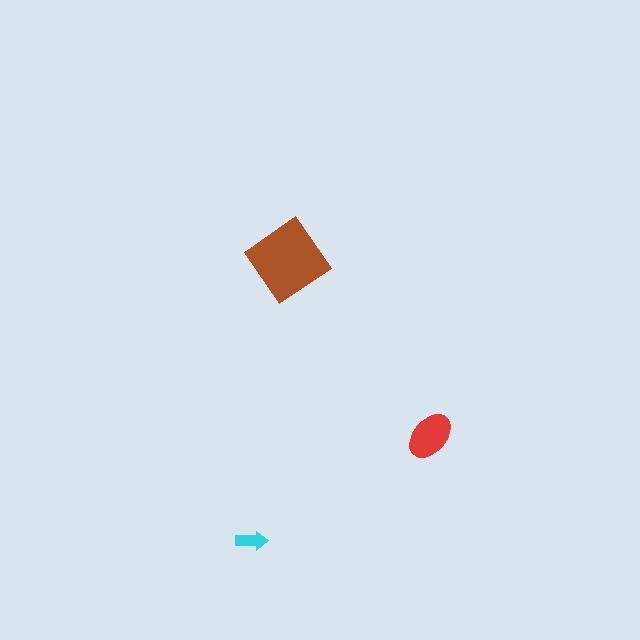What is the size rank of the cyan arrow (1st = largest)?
3rd.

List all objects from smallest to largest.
The cyan arrow, the red ellipse, the brown diamond.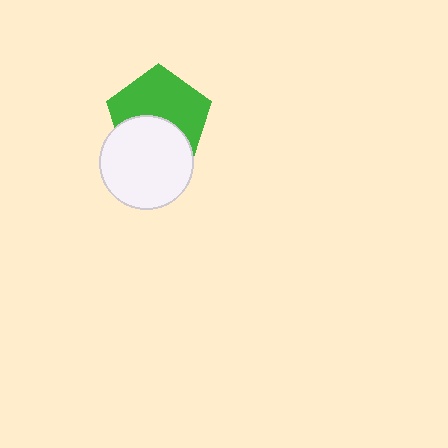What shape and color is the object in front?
The object in front is a white circle.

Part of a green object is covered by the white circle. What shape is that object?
It is a pentagon.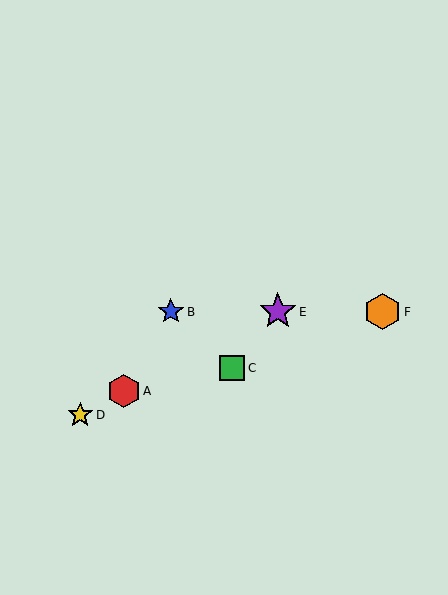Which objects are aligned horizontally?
Objects B, E, F are aligned horizontally.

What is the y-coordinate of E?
Object E is at y≈312.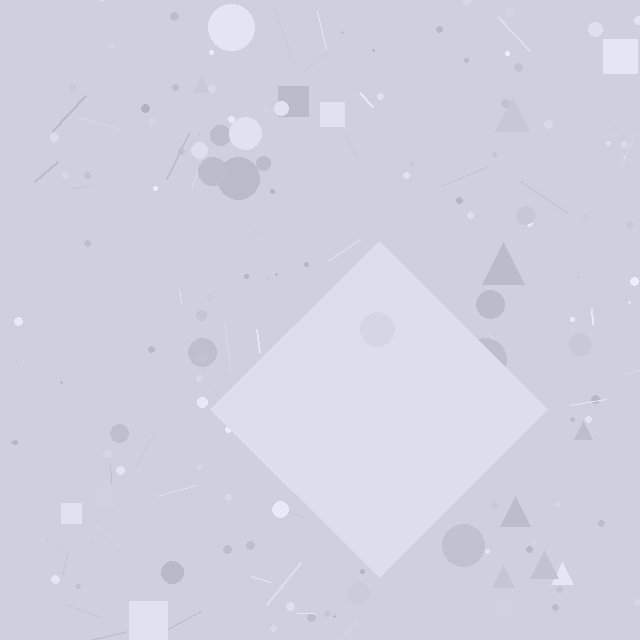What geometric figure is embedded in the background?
A diamond is embedded in the background.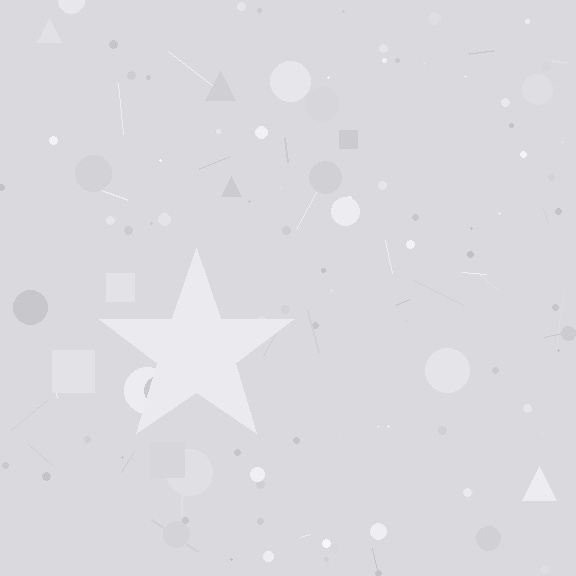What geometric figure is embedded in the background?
A star is embedded in the background.